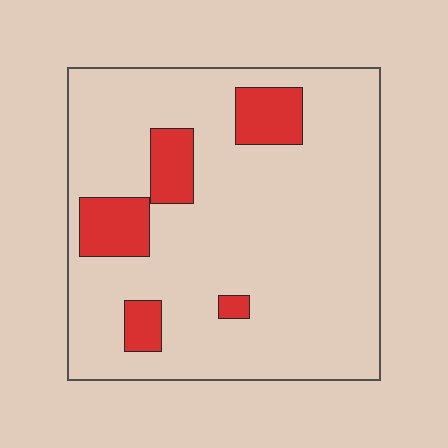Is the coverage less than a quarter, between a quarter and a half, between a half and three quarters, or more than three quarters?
Less than a quarter.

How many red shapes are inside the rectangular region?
5.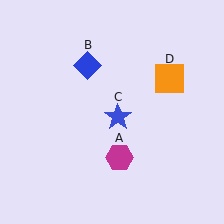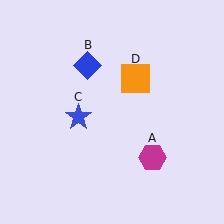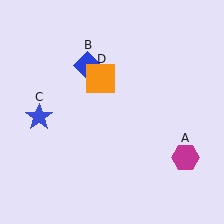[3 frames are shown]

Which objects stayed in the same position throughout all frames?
Blue diamond (object B) remained stationary.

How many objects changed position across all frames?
3 objects changed position: magenta hexagon (object A), blue star (object C), orange square (object D).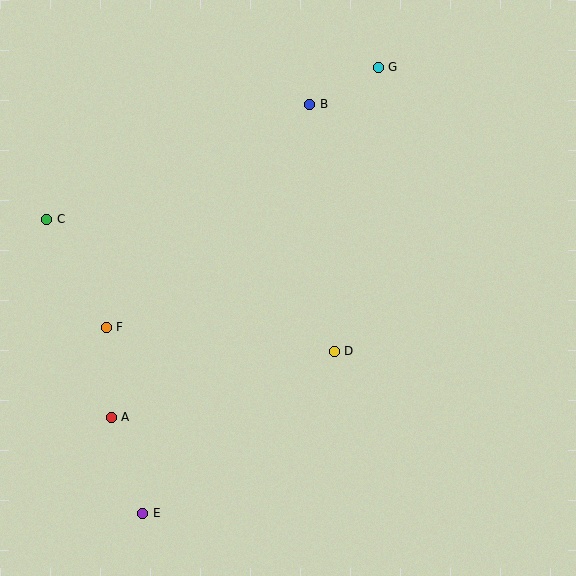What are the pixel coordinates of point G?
Point G is at (378, 67).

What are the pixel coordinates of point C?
Point C is at (47, 219).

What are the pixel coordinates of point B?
Point B is at (310, 104).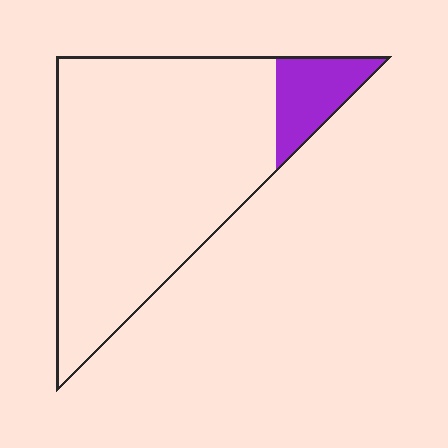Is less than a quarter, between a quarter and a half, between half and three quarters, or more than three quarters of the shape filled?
Less than a quarter.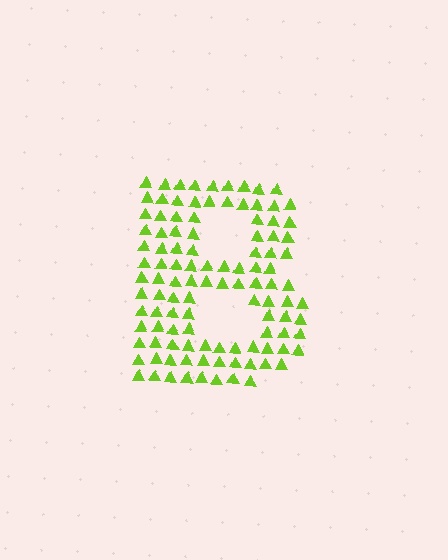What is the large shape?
The large shape is the letter B.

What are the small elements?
The small elements are triangles.